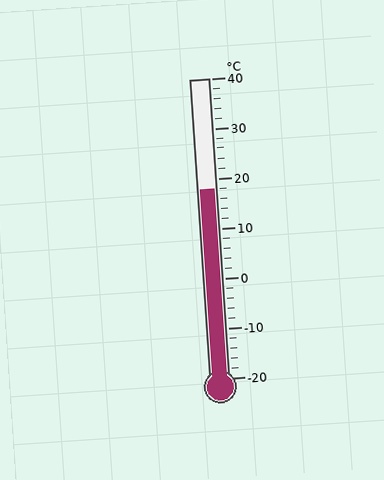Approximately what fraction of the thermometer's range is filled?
The thermometer is filled to approximately 65% of its range.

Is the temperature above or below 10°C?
The temperature is above 10°C.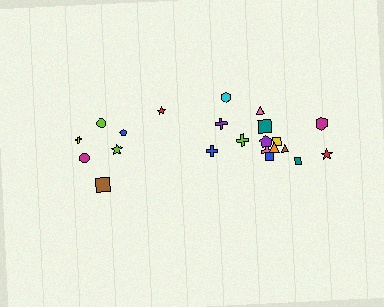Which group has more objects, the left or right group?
The right group.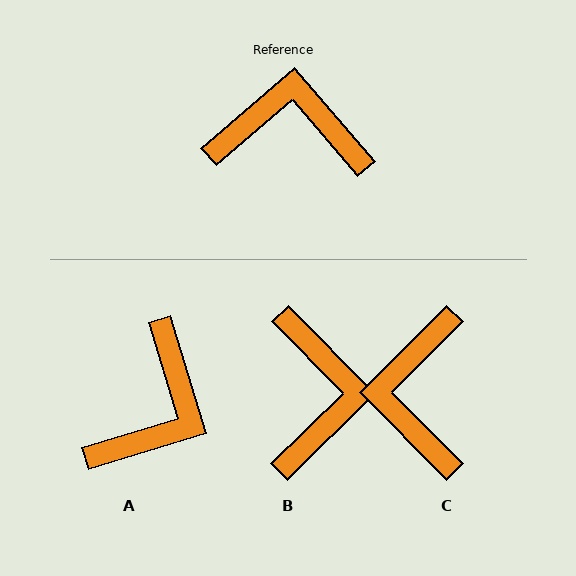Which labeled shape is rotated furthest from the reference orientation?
A, about 114 degrees away.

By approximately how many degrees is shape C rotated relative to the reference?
Approximately 94 degrees counter-clockwise.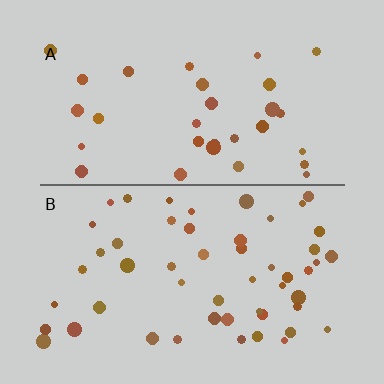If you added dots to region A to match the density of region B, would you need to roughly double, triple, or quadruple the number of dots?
Approximately double.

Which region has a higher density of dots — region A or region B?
B (the bottom).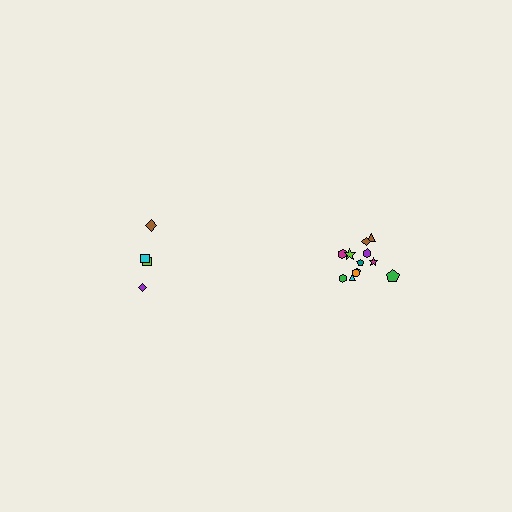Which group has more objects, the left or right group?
The right group.